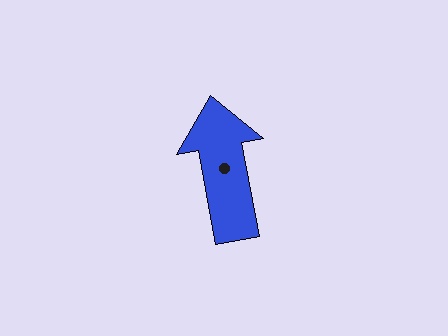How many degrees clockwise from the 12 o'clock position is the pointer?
Approximately 350 degrees.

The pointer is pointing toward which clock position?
Roughly 12 o'clock.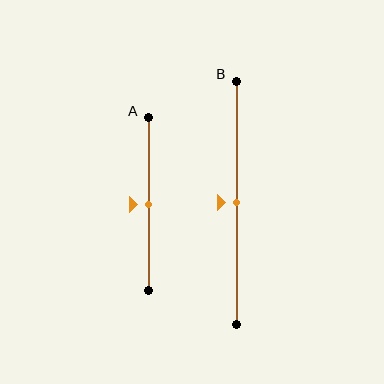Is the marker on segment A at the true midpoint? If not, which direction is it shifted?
Yes, the marker on segment A is at the true midpoint.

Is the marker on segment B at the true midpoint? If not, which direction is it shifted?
Yes, the marker on segment B is at the true midpoint.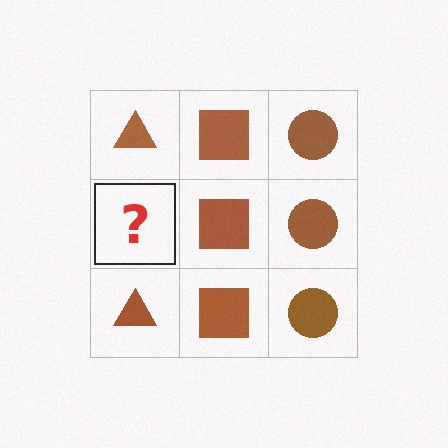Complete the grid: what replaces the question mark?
The question mark should be replaced with a brown triangle.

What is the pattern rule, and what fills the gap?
The rule is that each column has a consistent shape. The gap should be filled with a brown triangle.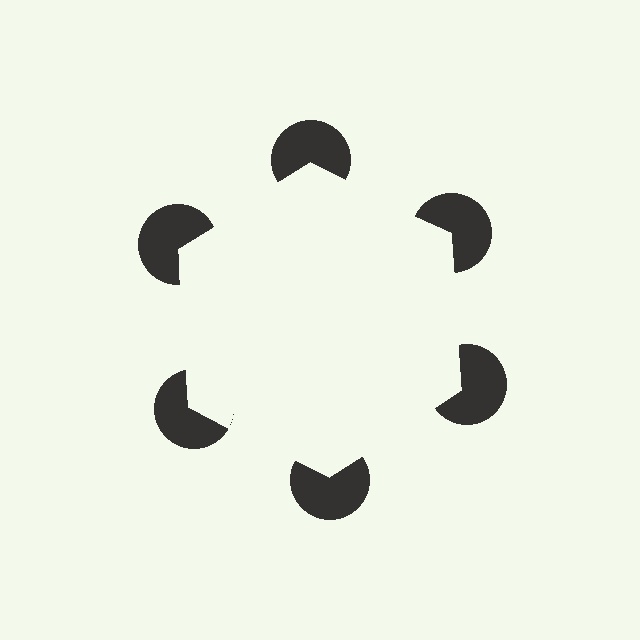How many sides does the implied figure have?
6 sides.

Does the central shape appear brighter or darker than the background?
It typically appears slightly brighter than the background, even though no actual brightness change is drawn.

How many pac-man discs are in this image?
There are 6 — one at each vertex of the illusory hexagon.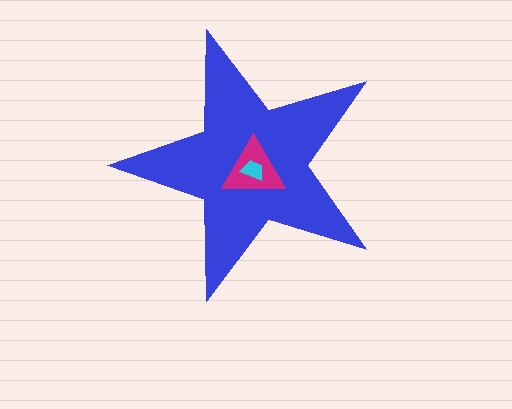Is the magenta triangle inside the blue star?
Yes.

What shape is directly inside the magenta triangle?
The cyan trapezoid.